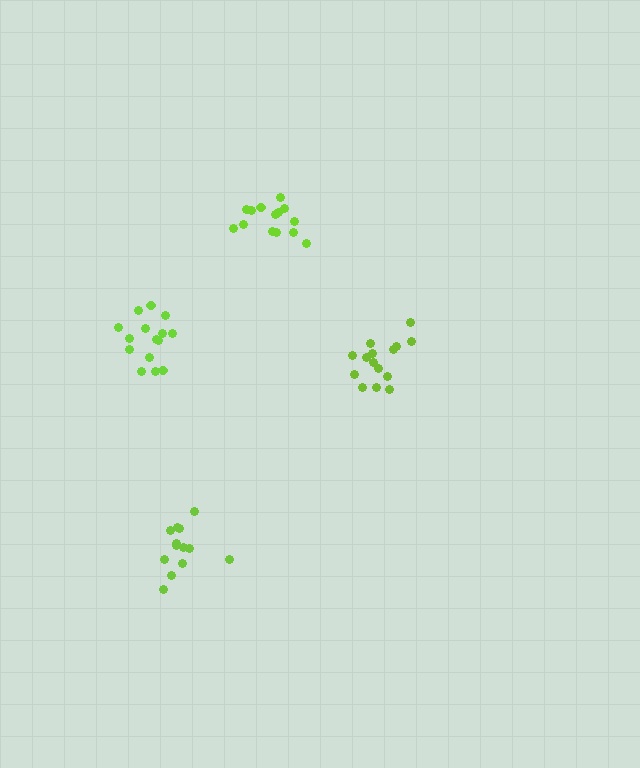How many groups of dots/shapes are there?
There are 4 groups.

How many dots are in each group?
Group 1: 13 dots, Group 2: 14 dots, Group 3: 15 dots, Group 4: 15 dots (57 total).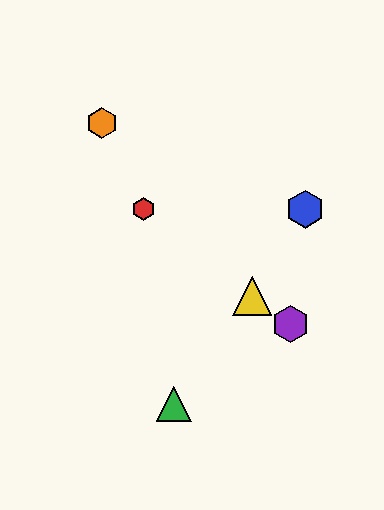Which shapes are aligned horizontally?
The red hexagon, the blue hexagon are aligned horizontally.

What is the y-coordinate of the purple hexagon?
The purple hexagon is at y≈324.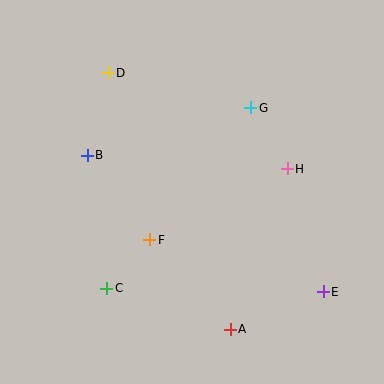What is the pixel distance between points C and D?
The distance between C and D is 215 pixels.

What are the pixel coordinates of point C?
Point C is at (107, 288).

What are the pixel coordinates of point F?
Point F is at (150, 240).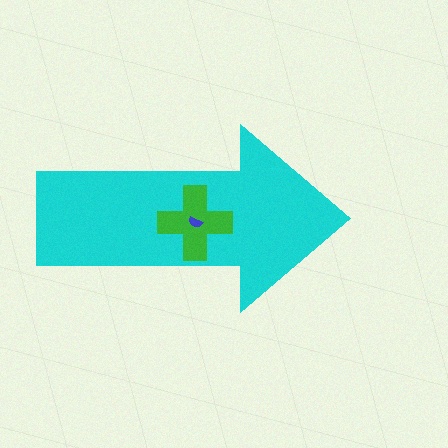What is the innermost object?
The blue semicircle.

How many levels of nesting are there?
3.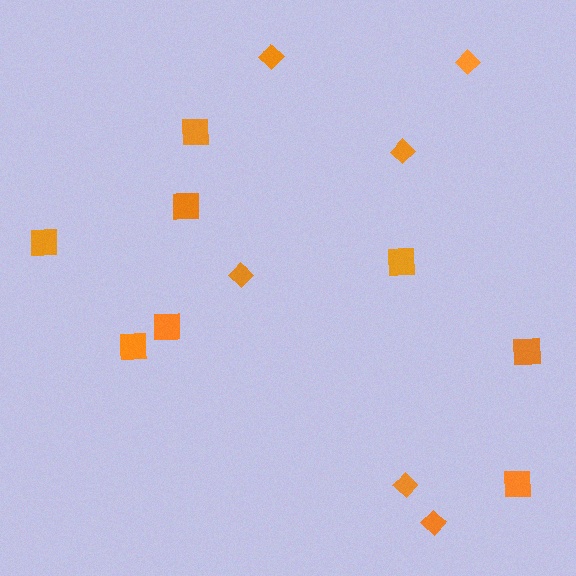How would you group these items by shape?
There are 2 groups: one group of squares (8) and one group of diamonds (6).